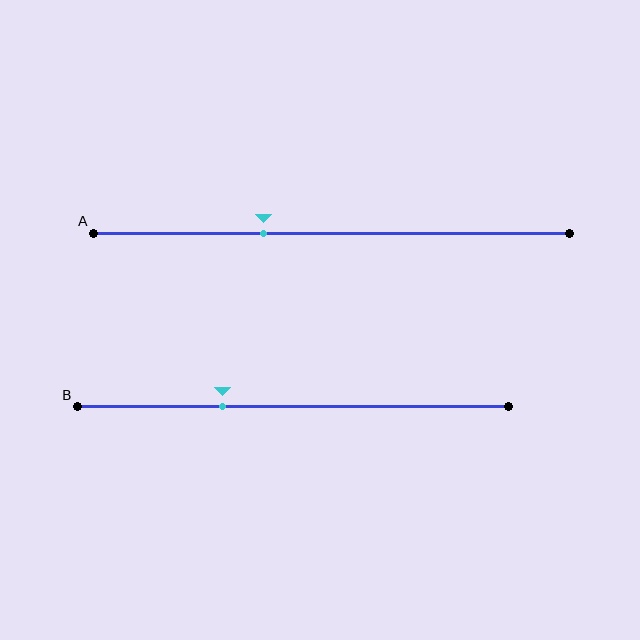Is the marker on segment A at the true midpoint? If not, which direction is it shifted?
No, the marker on segment A is shifted to the left by about 14% of the segment length.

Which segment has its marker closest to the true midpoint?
Segment A has its marker closest to the true midpoint.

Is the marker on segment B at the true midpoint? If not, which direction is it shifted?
No, the marker on segment B is shifted to the left by about 16% of the segment length.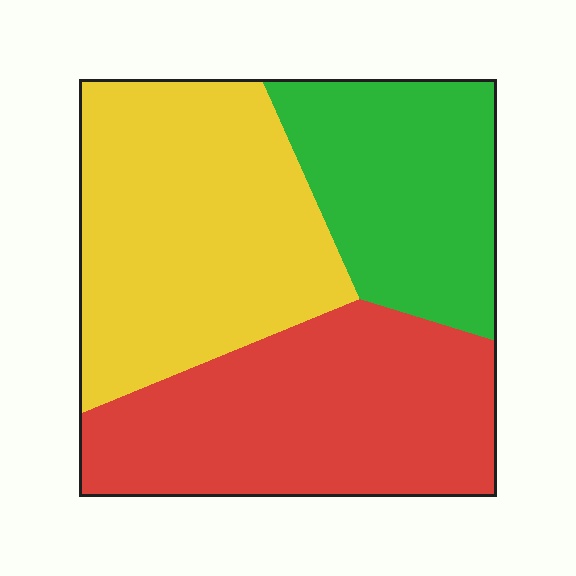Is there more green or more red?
Red.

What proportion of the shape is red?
Red covers around 35% of the shape.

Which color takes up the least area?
Green, at roughly 25%.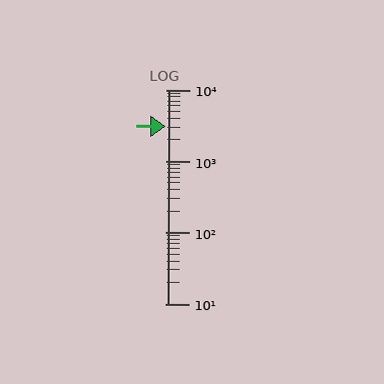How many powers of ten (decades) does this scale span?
The scale spans 3 decades, from 10 to 10000.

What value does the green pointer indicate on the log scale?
The pointer indicates approximately 3100.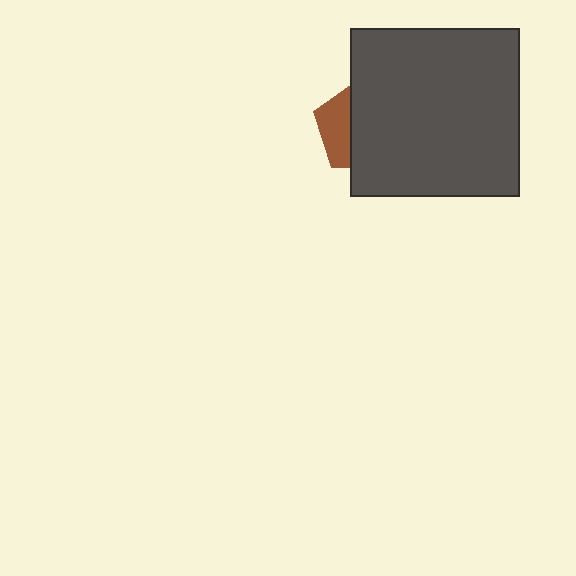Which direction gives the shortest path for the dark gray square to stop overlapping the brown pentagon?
Moving right gives the shortest separation.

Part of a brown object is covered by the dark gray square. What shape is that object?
It is a pentagon.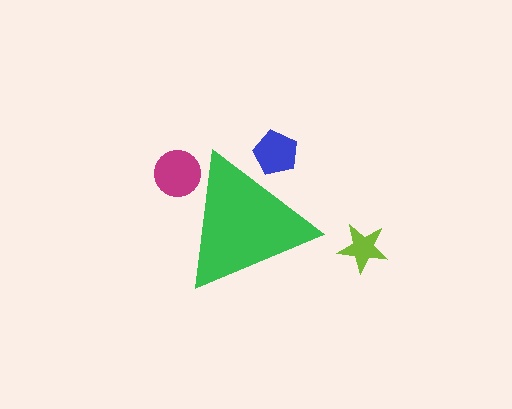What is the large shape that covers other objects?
A green triangle.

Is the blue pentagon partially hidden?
Yes, the blue pentagon is partially hidden behind the green triangle.